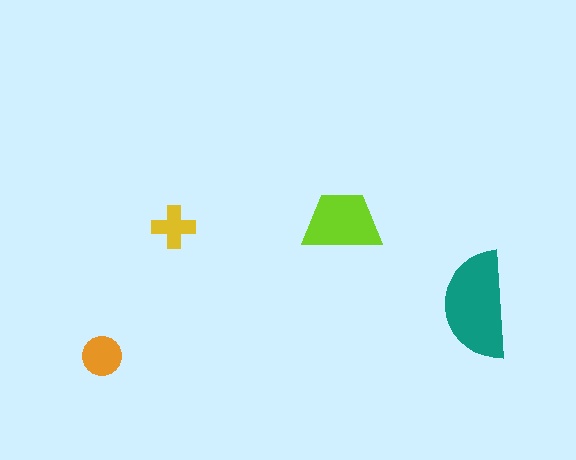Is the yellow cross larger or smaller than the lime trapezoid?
Smaller.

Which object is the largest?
The teal semicircle.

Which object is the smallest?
The yellow cross.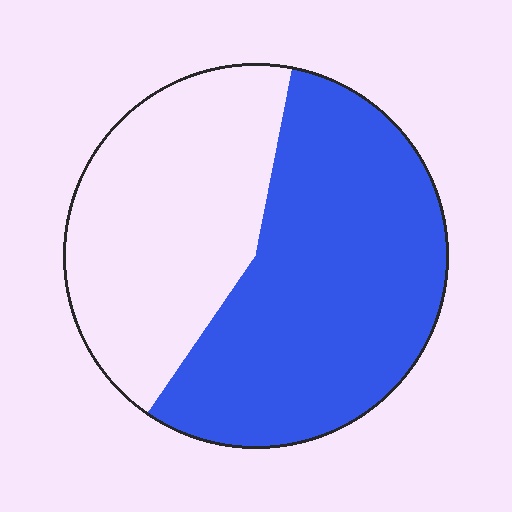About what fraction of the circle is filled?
About three fifths (3/5).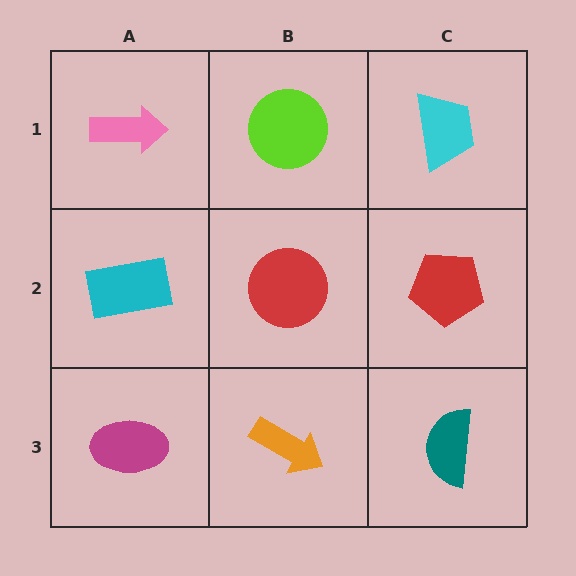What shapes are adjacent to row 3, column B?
A red circle (row 2, column B), a magenta ellipse (row 3, column A), a teal semicircle (row 3, column C).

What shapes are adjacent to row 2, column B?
A lime circle (row 1, column B), an orange arrow (row 3, column B), a cyan rectangle (row 2, column A), a red pentagon (row 2, column C).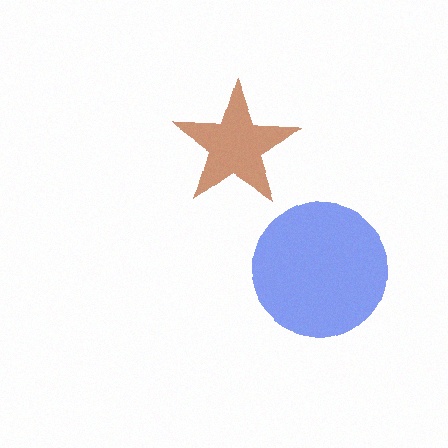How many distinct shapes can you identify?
There are 2 distinct shapes: a blue circle, a brown star.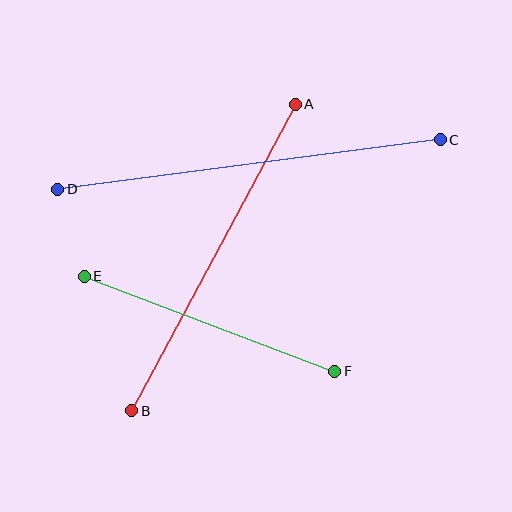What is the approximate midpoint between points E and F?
The midpoint is at approximately (209, 324) pixels.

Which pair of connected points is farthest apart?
Points C and D are farthest apart.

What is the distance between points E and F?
The distance is approximately 268 pixels.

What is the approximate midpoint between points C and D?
The midpoint is at approximately (249, 165) pixels.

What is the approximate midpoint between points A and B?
The midpoint is at approximately (214, 258) pixels.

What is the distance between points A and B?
The distance is approximately 347 pixels.